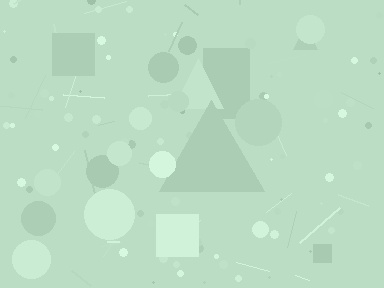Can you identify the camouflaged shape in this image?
The camouflaged shape is a triangle.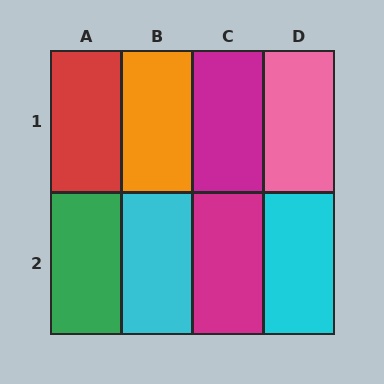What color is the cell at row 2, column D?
Cyan.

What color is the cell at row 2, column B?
Cyan.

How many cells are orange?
1 cell is orange.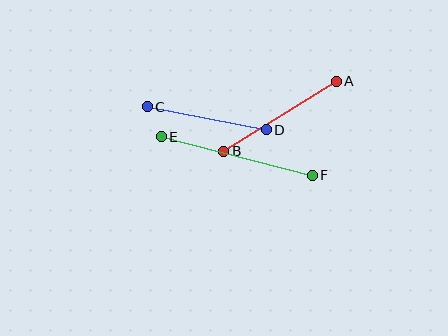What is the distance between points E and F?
The distance is approximately 156 pixels.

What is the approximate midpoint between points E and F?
The midpoint is at approximately (237, 156) pixels.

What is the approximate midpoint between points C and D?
The midpoint is at approximately (207, 118) pixels.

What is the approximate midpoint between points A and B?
The midpoint is at approximately (280, 116) pixels.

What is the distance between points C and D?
The distance is approximately 121 pixels.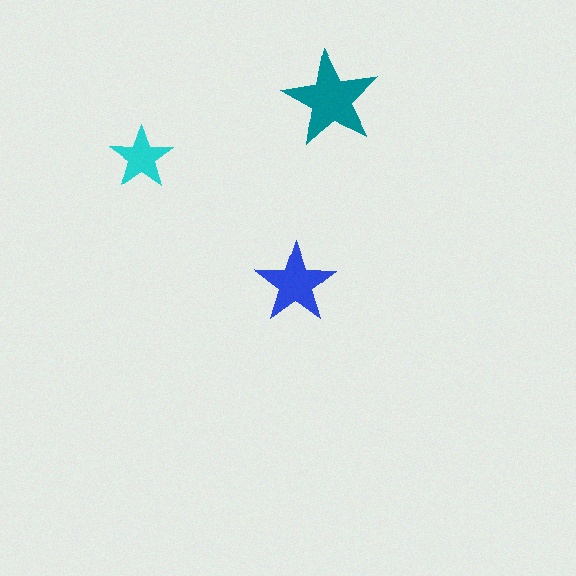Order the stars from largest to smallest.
the teal one, the blue one, the cyan one.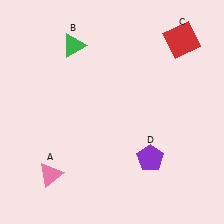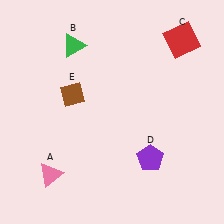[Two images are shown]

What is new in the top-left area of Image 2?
A brown diamond (E) was added in the top-left area of Image 2.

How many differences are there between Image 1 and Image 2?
There is 1 difference between the two images.